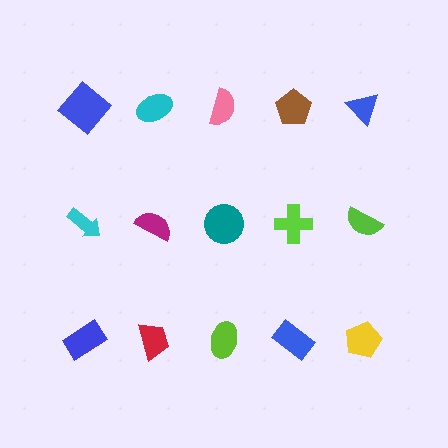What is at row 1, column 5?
A blue triangle.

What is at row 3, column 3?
A lime ellipse.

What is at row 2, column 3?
A teal circle.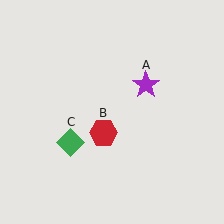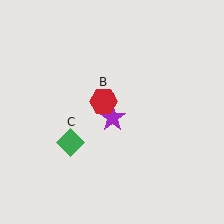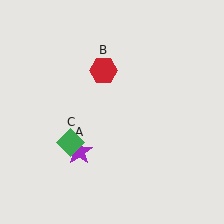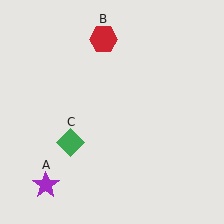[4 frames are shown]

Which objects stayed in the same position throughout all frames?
Green diamond (object C) remained stationary.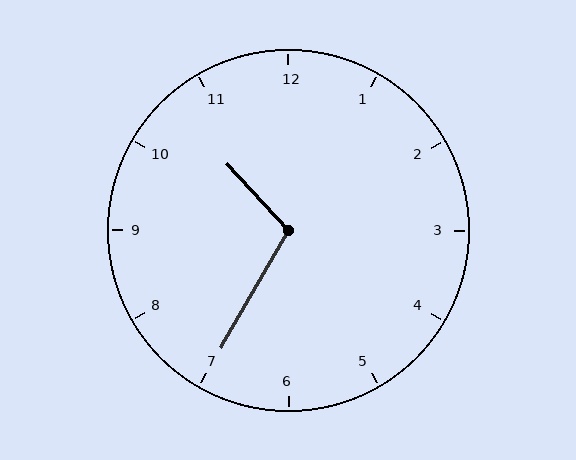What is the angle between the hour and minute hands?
Approximately 108 degrees.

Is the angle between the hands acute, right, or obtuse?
It is obtuse.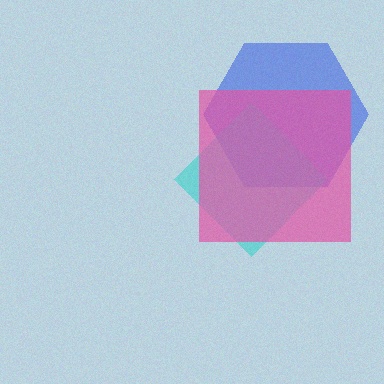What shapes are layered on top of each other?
The layered shapes are: a blue hexagon, a cyan diamond, a pink square.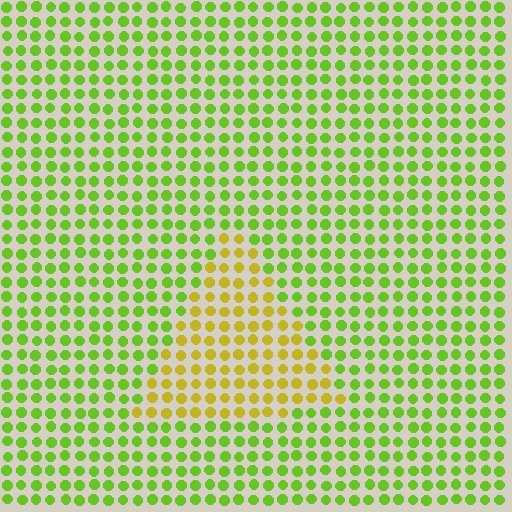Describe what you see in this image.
The image is filled with small lime elements in a uniform arrangement. A triangle-shaped region is visible where the elements are tinted to a slightly different hue, forming a subtle color boundary.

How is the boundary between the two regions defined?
The boundary is defined purely by a slight shift in hue (about 41 degrees). Spacing, size, and orientation are identical on both sides.